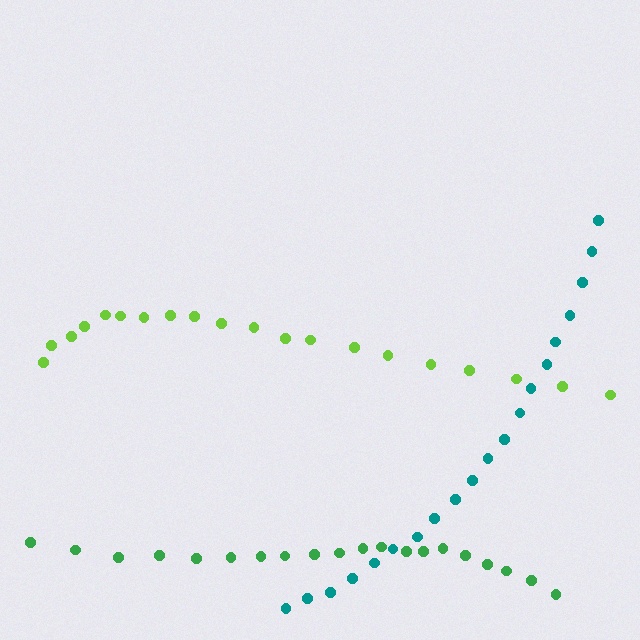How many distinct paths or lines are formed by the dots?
There are 3 distinct paths.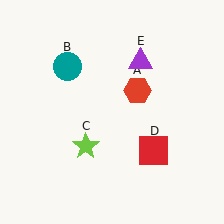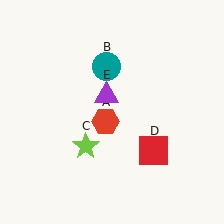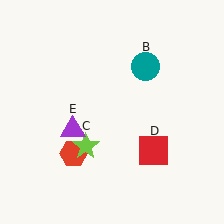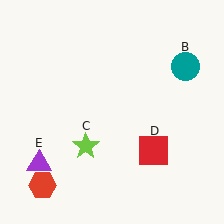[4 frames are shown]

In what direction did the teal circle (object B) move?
The teal circle (object B) moved right.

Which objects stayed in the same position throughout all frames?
Lime star (object C) and red square (object D) remained stationary.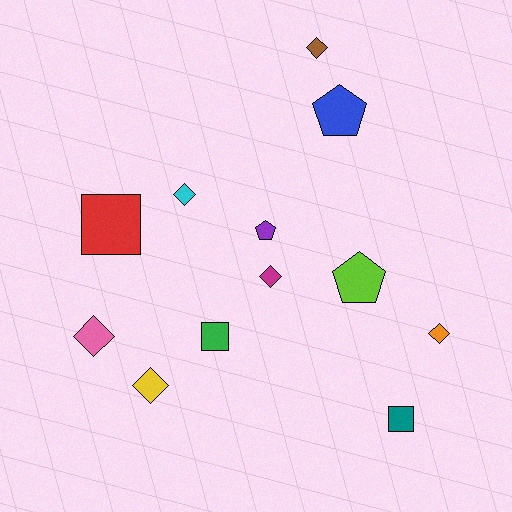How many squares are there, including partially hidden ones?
There are 3 squares.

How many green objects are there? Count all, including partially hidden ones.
There is 1 green object.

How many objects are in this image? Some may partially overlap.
There are 12 objects.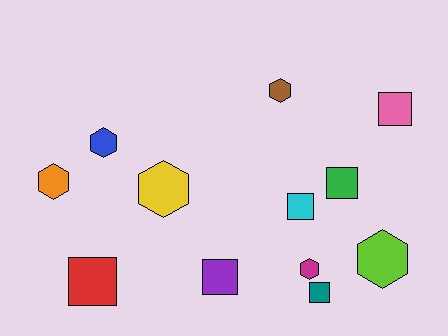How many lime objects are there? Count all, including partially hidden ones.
There is 1 lime object.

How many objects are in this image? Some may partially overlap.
There are 12 objects.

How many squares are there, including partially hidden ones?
There are 6 squares.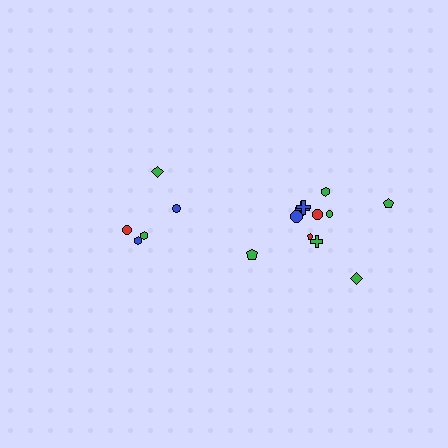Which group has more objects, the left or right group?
The right group.